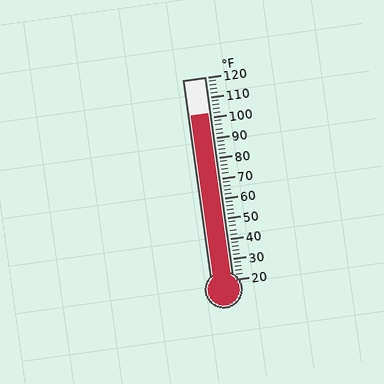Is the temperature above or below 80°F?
The temperature is above 80°F.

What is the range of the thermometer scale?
The thermometer scale ranges from 20°F to 120°F.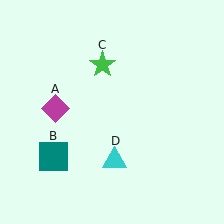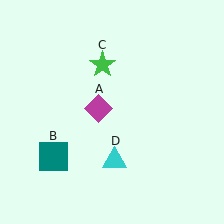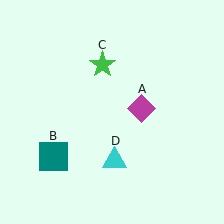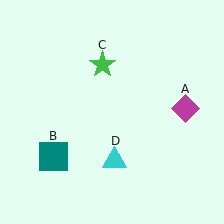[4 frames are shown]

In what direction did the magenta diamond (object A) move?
The magenta diamond (object A) moved right.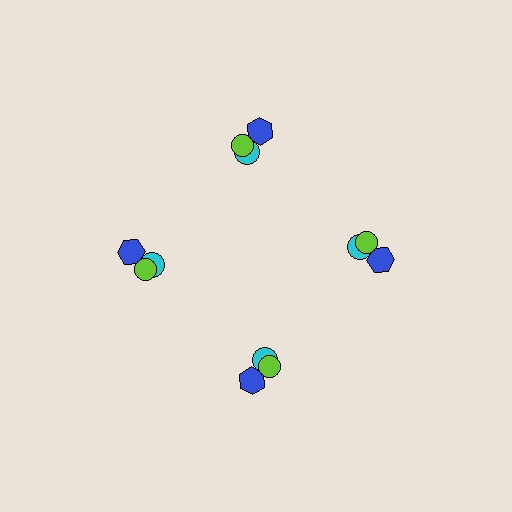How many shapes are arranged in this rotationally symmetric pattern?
There are 12 shapes, arranged in 4 groups of 3.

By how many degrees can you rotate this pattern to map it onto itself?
The pattern maps onto itself every 90 degrees of rotation.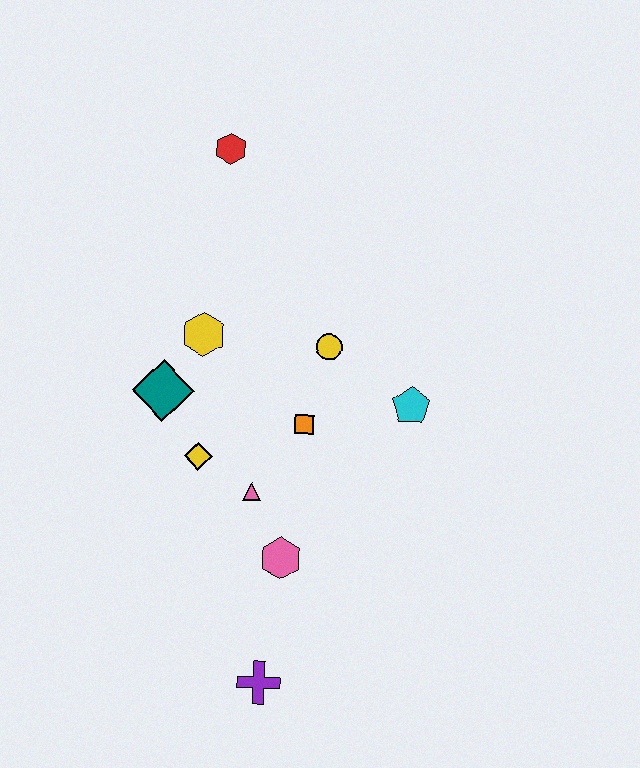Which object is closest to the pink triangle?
The yellow diamond is closest to the pink triangle.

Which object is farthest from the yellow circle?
The purple cross is farthest from the yellow circle.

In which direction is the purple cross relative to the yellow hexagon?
The purple cross is below the yellow hexagon.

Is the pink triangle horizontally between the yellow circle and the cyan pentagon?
No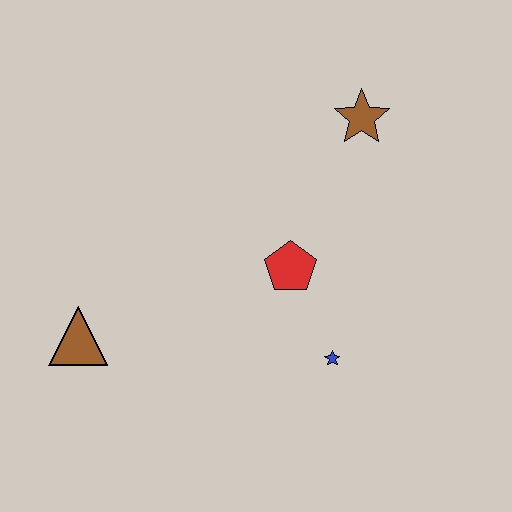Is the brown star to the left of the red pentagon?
No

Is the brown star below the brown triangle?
No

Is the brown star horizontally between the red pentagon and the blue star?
No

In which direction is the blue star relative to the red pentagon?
The blue star is below the red pentagon.